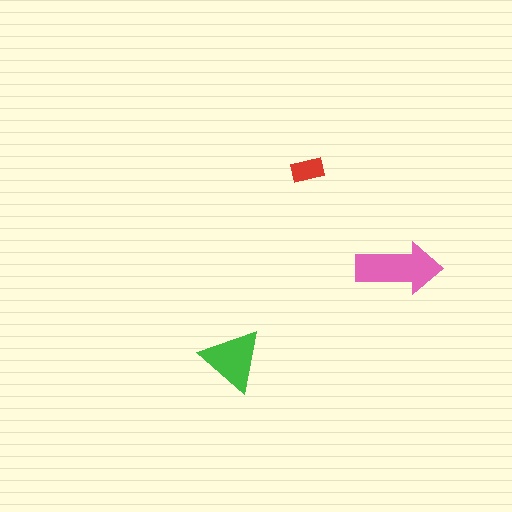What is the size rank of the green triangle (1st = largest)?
2nd.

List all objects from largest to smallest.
The pink arrow, the green triangle, the red rectangle.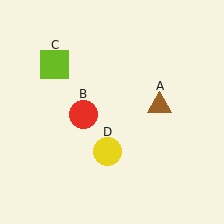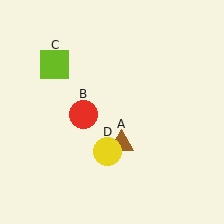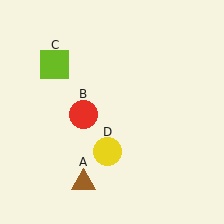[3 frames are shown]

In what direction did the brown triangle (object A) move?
The brown triangle (object A) moved down and to the left.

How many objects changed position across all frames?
1 object changed position: brown triangle (object A).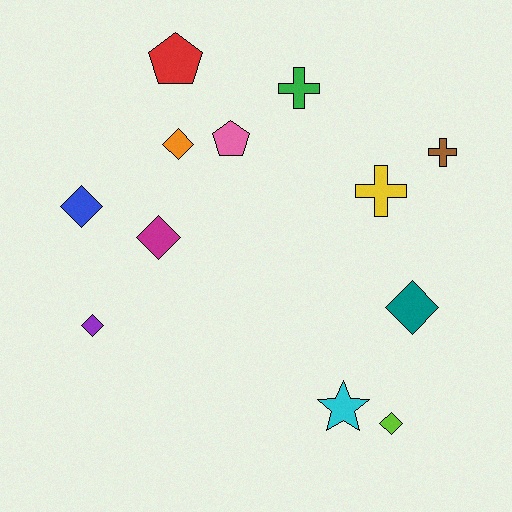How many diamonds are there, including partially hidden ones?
There are 6 diamonds.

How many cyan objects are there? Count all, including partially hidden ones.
There is 1 cyan object.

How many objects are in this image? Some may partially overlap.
There are 12 objects.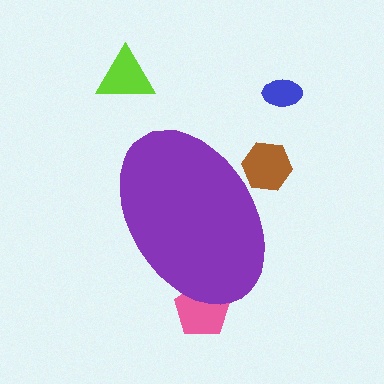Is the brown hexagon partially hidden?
Yes, the brown hexagon is partially hidden behind the purple ellipse.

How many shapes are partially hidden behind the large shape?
2 shapes are partially hidden.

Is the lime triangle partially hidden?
No, the lime triangle is fully visible.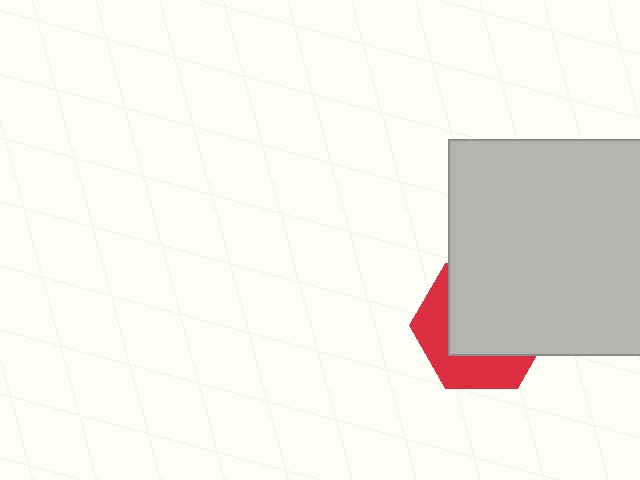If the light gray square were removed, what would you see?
You would see the complete red hexagon.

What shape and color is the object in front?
The object in front is a light gray square.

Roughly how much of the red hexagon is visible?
A small part of it is visible (roughly 38%).